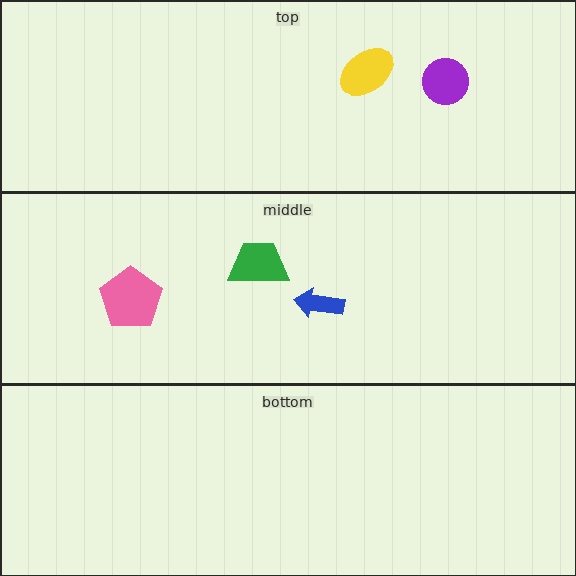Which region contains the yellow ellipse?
The top region.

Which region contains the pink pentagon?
The middle region.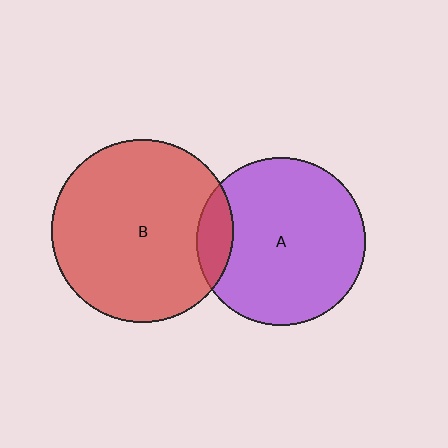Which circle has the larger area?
Circle B (red).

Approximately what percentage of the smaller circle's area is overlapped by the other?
Approximately 10%.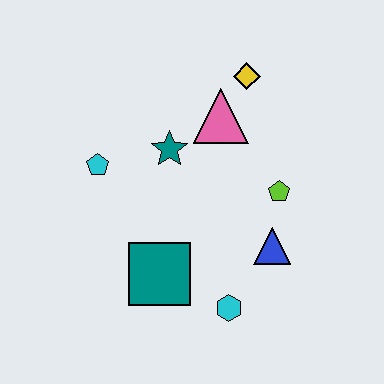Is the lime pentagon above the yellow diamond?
No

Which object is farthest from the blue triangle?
The cyan pentagon is farthest from the blue triangle.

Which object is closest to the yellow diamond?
The pink triangle is closest to the yellow diamond.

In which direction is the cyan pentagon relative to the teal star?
The cyan pentagon is to the left of the teal star.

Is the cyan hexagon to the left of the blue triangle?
Yes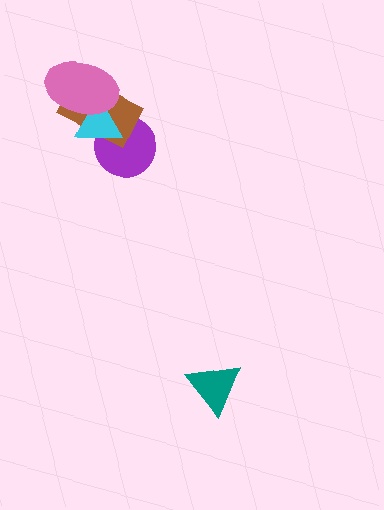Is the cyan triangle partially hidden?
Yes, it is partially covered by another shape.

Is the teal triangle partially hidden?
No, no other shape covers it.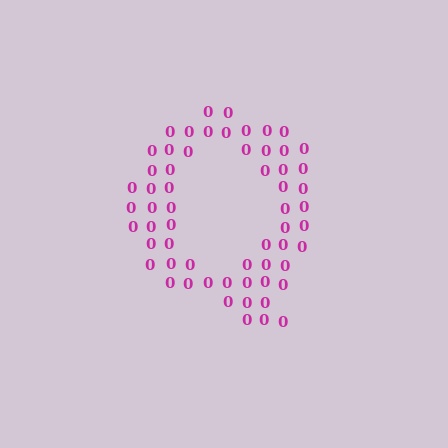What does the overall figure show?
The overall figure shows the letter Q.